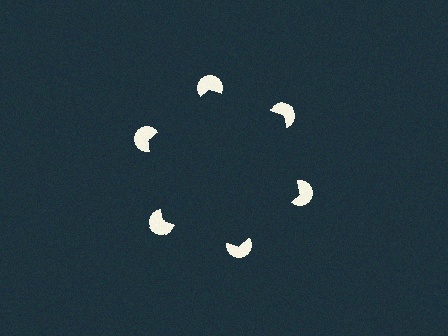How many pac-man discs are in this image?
There are 6 — one at each vertex of the illusory hexagon.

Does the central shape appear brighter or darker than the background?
It typically appears slightly darker than the background, even though no actual brightness change is drawn.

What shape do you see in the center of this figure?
An illusory hexagon — its edges are inferred from the aligned wedge cuts in the pac-man discs, not physically drawn.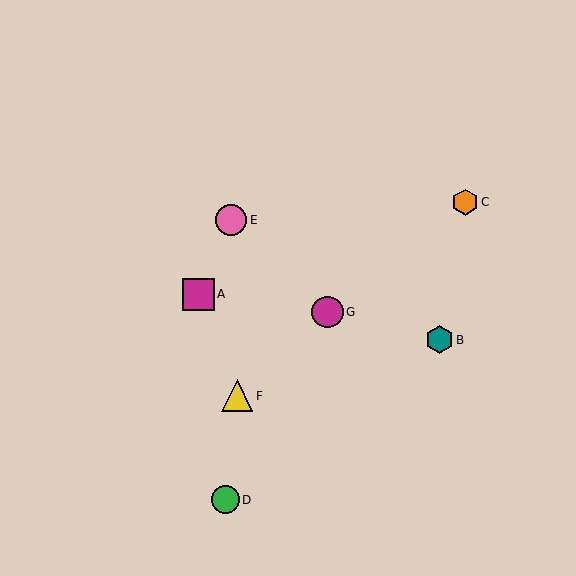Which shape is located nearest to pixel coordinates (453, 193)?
The orange hexagon (labeled C) at (465, 202) is nearest to that location.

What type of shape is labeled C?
Shape C is an orange hexagon.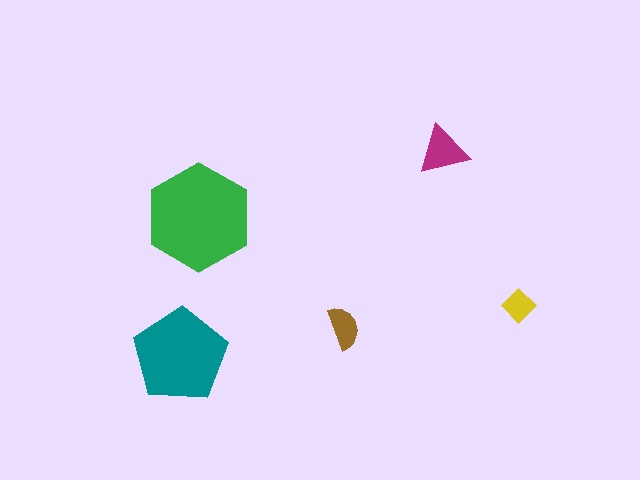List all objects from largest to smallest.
The green hexagon, the teal pentagon, the magenta triangle, the brown semicircle, the yellow diamond.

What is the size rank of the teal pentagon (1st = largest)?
2nd.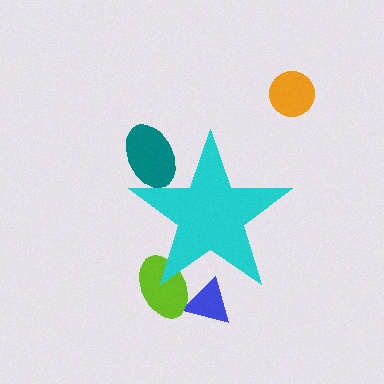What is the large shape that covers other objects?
A cyan star.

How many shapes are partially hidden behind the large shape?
3 shapes are partially hidden.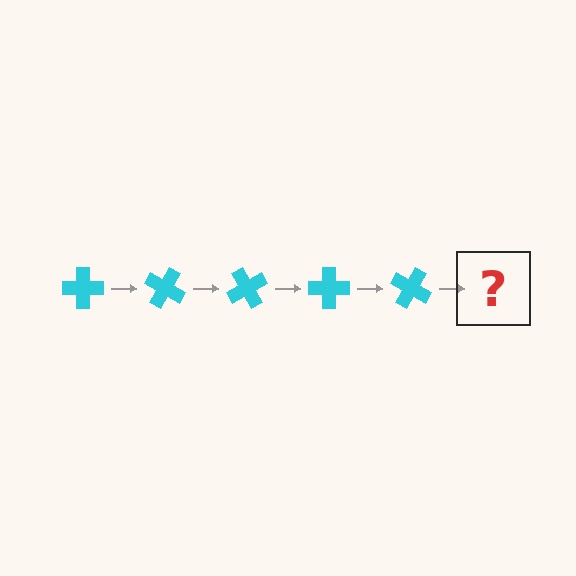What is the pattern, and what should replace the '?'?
The pattern is that the cross rotates 30 degrees each step. The '?' should be a cyan cross rotated 150 degrees.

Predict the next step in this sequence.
The next step is a cyan cross rotated 150 degrees.